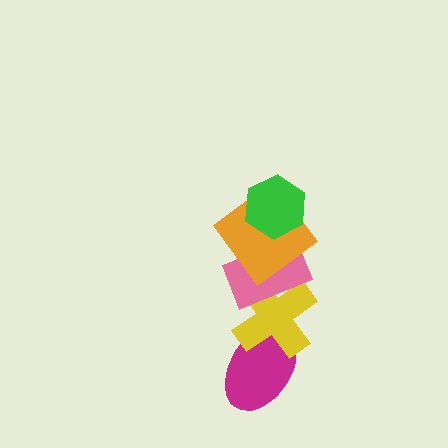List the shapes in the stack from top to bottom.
From top to bottom: the green hexagon, the orange diamond, the pink rectangle, the yellow cross, the magenta ellipse.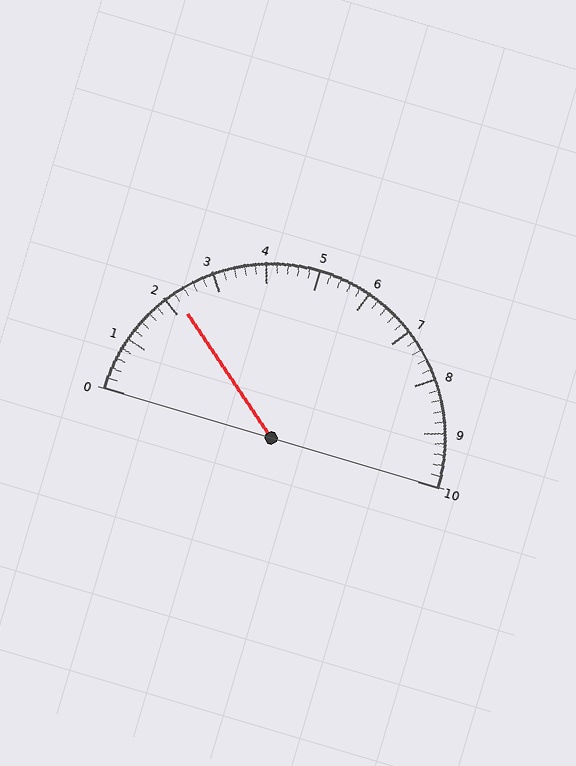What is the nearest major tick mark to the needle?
The nearest major tick mark is 2.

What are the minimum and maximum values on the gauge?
The gauge ranges from 0 to 10.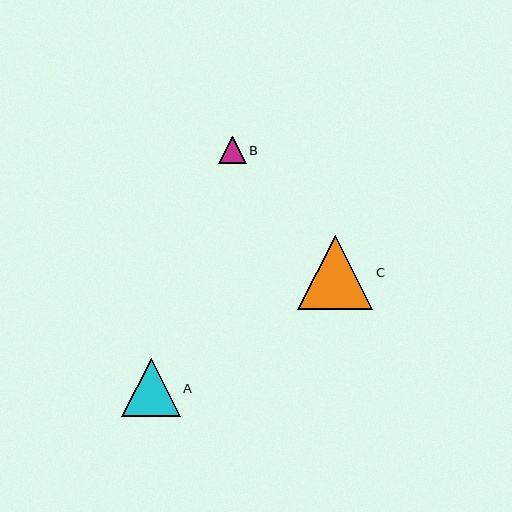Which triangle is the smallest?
Triangle B is the smallest with a size of approximately 27 pixels.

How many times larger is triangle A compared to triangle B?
Triangle A is approximately 2.1 times the size of triangle B.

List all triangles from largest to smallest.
From largest to smallest: C, A, B.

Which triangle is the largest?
Triangle C is the largest with a size of approximately 75 pixels.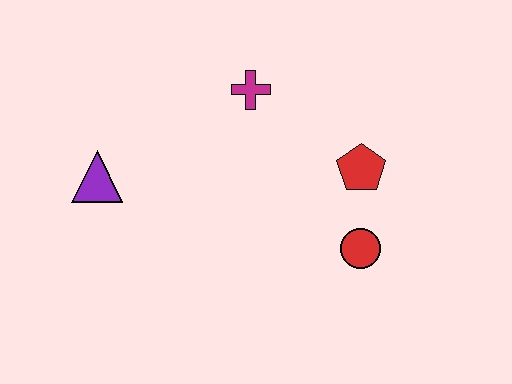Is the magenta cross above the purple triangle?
Yes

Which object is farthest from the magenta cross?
The red circle is farthest from the magenta cross.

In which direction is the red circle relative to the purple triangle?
The red circle is to the right of the purple triangle.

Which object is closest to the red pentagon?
The red circle is closest to the red pentagon.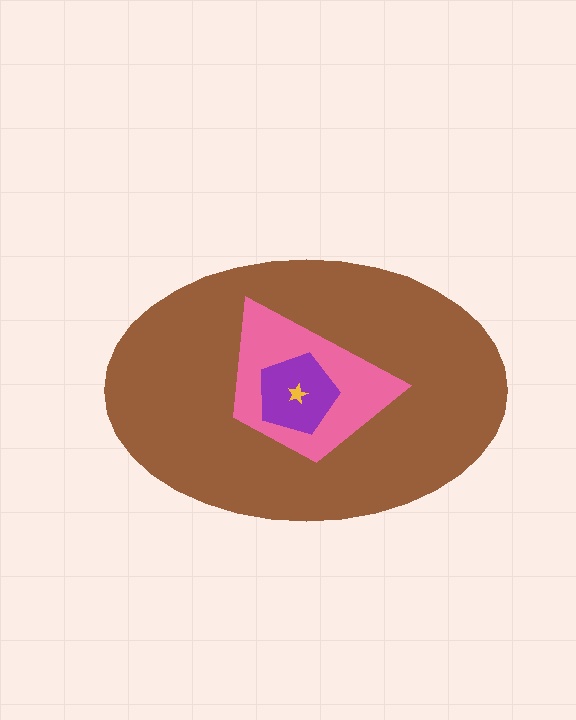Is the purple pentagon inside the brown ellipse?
Yes.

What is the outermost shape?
The brown ellipse.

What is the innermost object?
The yellow star.